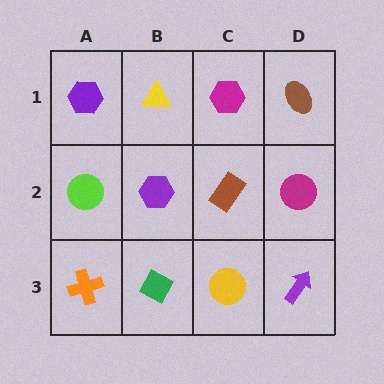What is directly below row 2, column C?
A yellow circle.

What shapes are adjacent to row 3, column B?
A purple hexagon (row 2, column B), an orange cross (row 3, column A), a yellow circle (row 3, column C).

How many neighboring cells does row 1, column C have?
3.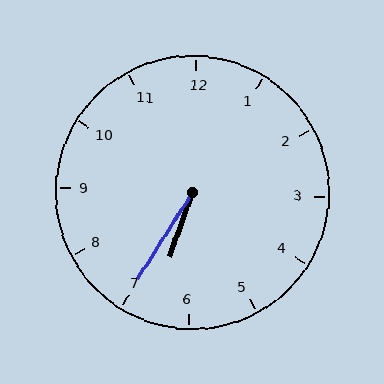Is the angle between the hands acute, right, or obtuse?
It is acute.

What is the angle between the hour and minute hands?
Approximately 12 degrees.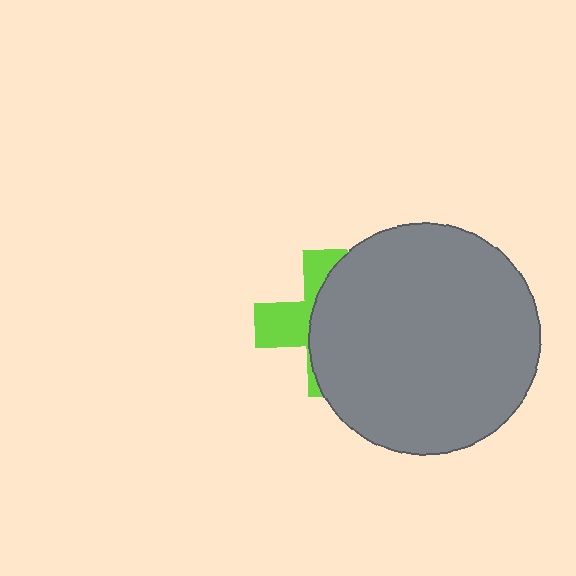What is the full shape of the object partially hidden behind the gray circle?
The partially hidden object is a lime cross.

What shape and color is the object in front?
The object in front is a gray circle.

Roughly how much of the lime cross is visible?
A small part of it is visible (roughly 37%).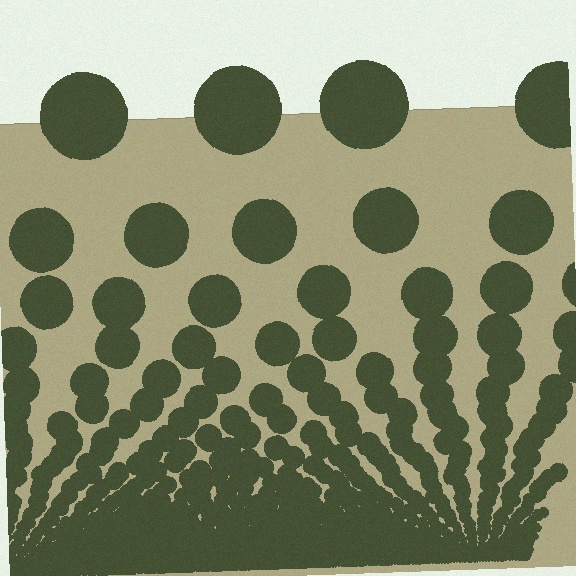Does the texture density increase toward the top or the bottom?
Density increases toward the bottom.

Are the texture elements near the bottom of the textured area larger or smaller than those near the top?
Smaller. The gradient is inverted — elements near the bottom are smaller and denser.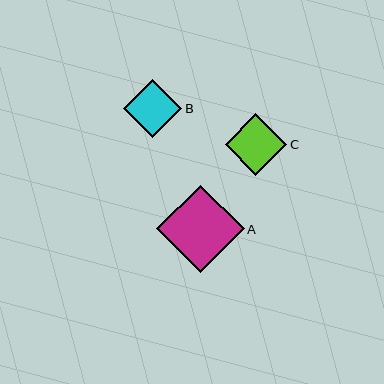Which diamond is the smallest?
Diamond B is the smallest with a size of approximately 58 pixels.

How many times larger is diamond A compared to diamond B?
Diamond A is approximately 1.5 times the size of diamond B.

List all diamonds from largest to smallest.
From largest to smallest: A, C, B.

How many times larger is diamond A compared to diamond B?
Diamond A is approximately 1.5 times the size of diamond B.